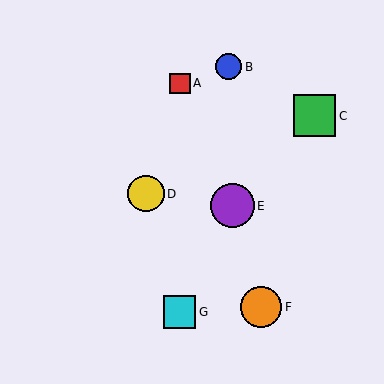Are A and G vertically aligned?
Yes, both are at x≈180.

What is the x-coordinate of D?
Object D is at x≈146.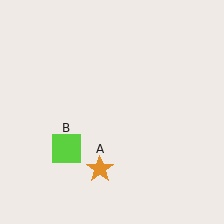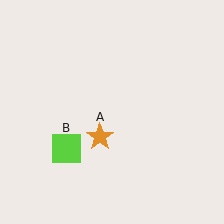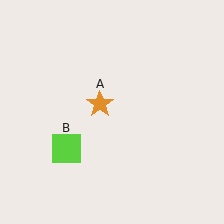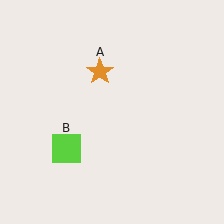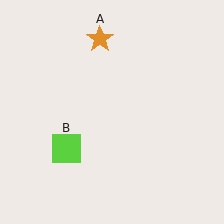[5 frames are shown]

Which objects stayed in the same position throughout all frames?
Lime square (object B) remained stationary.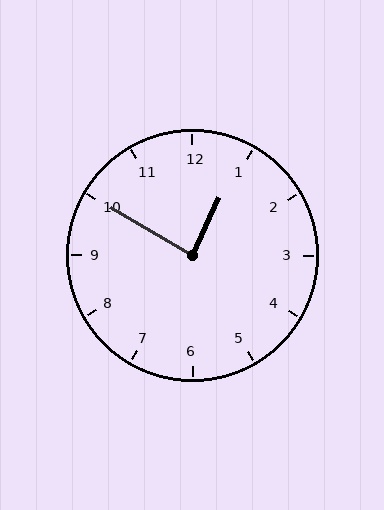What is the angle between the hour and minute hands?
Approximately 85 degrees.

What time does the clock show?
12:50.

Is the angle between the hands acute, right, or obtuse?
It is right.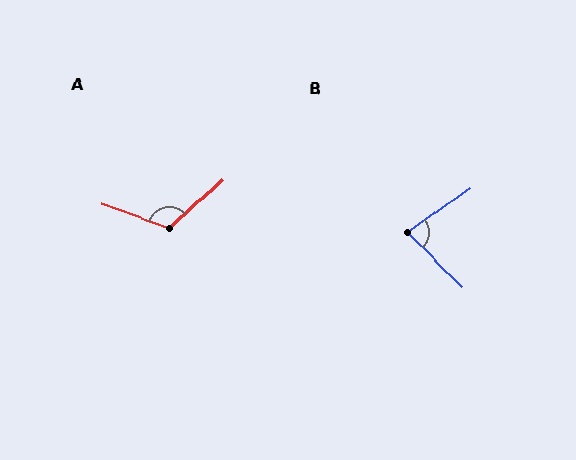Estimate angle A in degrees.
Approximately 117 degrees.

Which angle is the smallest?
B, at approximately 80 degrees.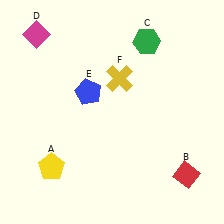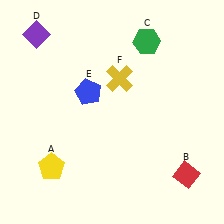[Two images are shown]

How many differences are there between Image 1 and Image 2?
There is 1 difference between the two images.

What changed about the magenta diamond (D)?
In Image 1, D is magenta. In Image 2, it changed to purple.